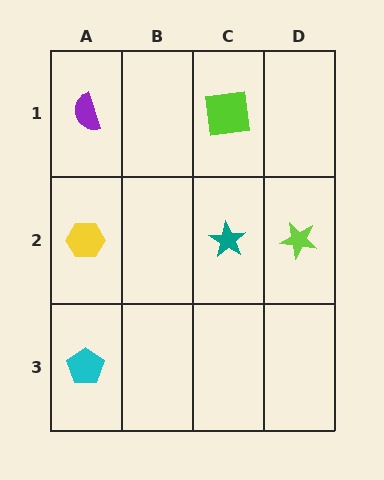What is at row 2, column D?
A lime star.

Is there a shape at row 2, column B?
No, that cell is empty.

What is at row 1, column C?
A lime square.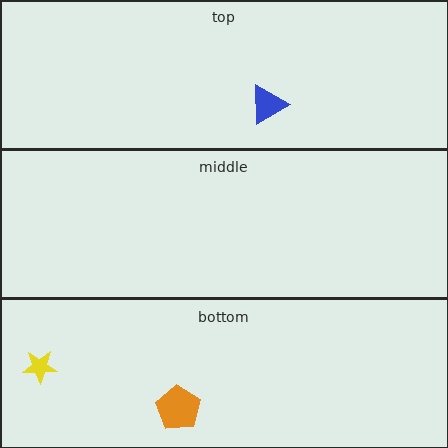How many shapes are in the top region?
1.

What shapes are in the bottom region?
The orange pentagon, the yellow star.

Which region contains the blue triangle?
The top region.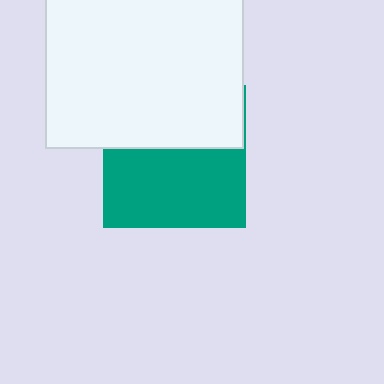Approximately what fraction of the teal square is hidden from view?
Roughly 44% of the teal square is hidden behind the white square.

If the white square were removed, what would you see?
You would see the complete teal square.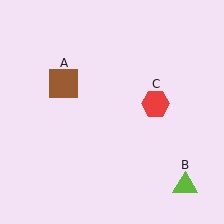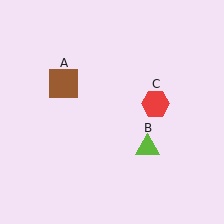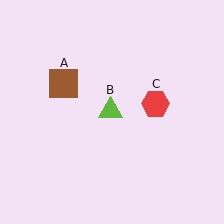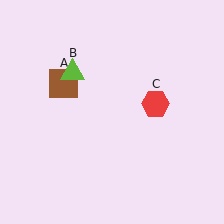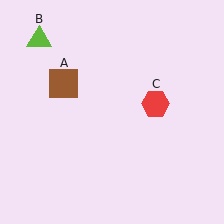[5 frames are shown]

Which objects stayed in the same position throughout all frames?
Brown square (object A) and red hexagon (object C) remained stationary.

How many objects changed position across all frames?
1 object changed position: lime triangle (object B).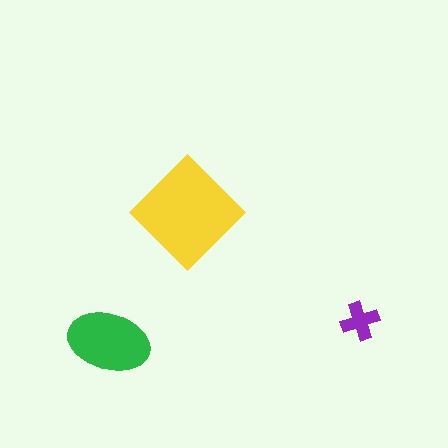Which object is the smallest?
The purple cross.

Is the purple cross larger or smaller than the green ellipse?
Smaller.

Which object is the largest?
The yellow diamond.